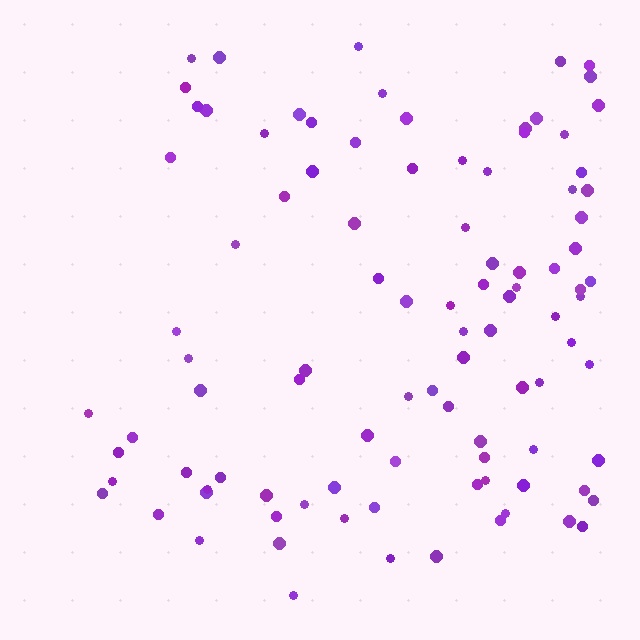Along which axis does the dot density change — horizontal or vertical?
Horizontal.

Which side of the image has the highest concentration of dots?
The right.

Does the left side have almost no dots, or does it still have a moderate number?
Still a moderate number, just noticeably fewer than the right.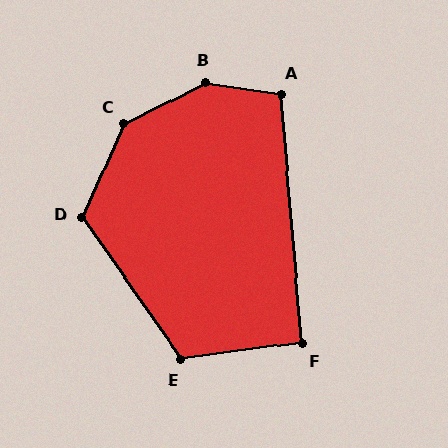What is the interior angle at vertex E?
Approximately 117 degrees (obtuse).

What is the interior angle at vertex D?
Approximately 121 degrees (obtuse).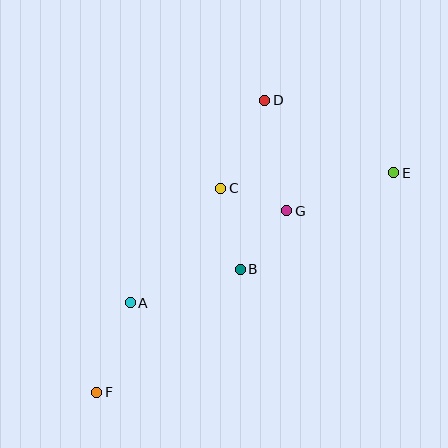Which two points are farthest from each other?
Points E and F are farthest from each other.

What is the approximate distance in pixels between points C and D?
The distance between C and D is approximately 98 pixels.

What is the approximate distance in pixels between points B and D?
The distance between B and D is approximately 171 pixels.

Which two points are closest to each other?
Points C and G are closest to each other.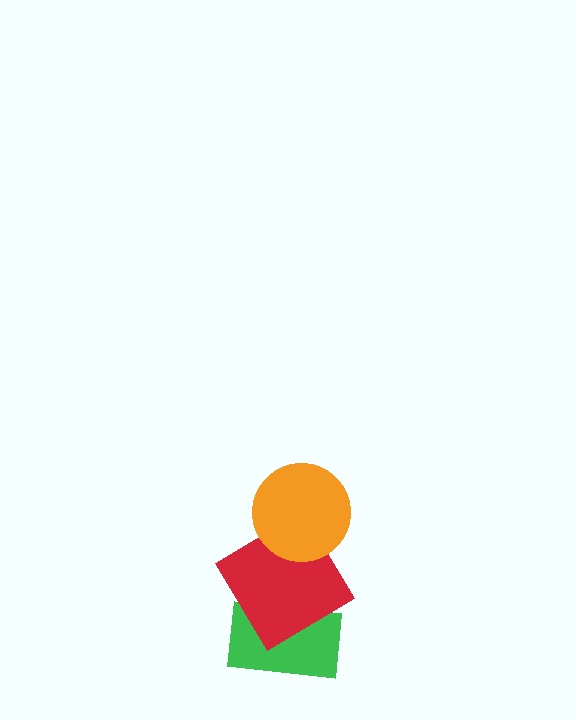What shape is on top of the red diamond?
The orange circle is on top of the red diamond.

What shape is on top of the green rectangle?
The red diamond is on top of the green rectangle.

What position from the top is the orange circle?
The orange circle is 1st from the top.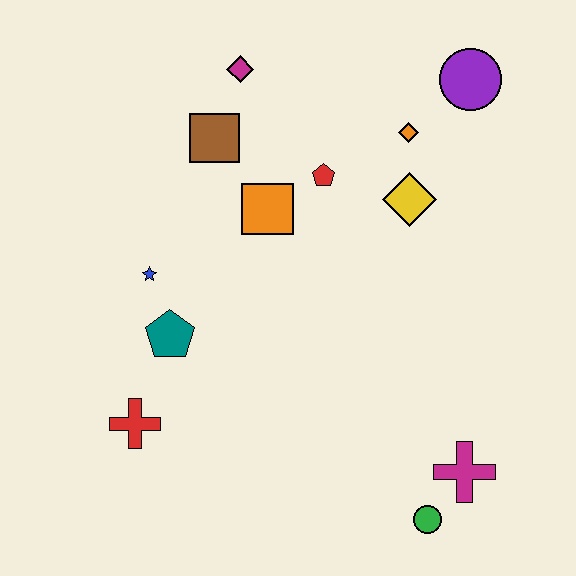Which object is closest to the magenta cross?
The green circle is closest to the magenta cross.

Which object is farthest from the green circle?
The magenta diamond is farthest from the green circle.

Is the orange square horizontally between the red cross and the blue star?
No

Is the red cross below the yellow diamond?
Yes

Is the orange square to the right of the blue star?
Yes